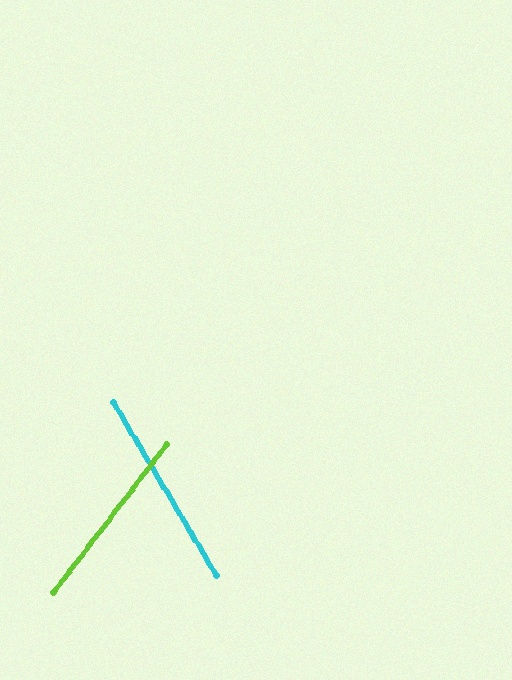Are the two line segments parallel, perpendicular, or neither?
Neither parallel nor perpendicular — they differ by about 68°.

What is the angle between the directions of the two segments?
Approximately 68 degrees.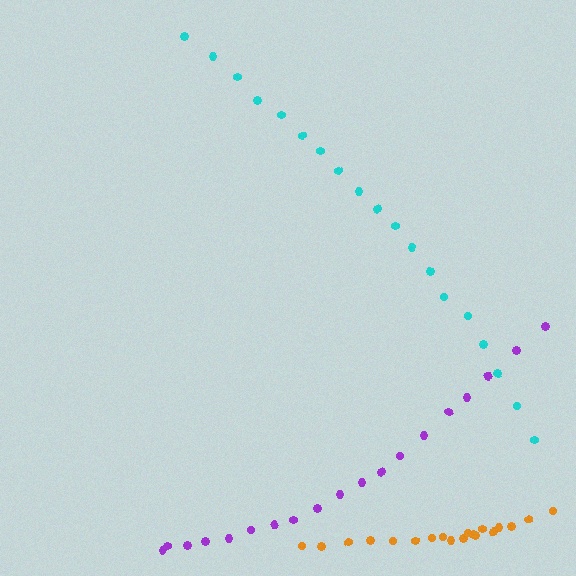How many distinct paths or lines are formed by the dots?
There are 3 distinct paths.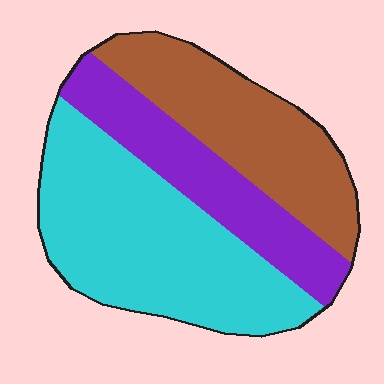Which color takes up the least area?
Purple, at roughly 25%.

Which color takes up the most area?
Cyan, at roughly 45%.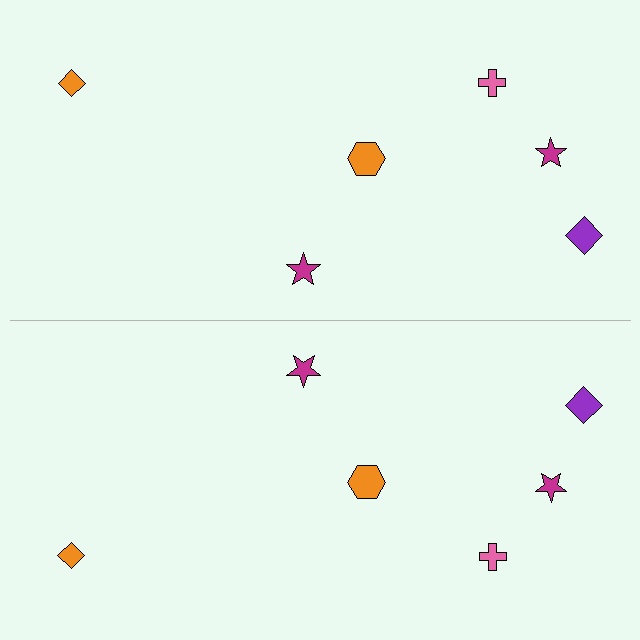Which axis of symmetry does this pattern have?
The pattern has a horizontal axis of symmetry running through the center of the image.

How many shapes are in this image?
There are 12 shapes in this image.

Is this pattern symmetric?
Yes, this pattern has bilateral (reflection) symmetry.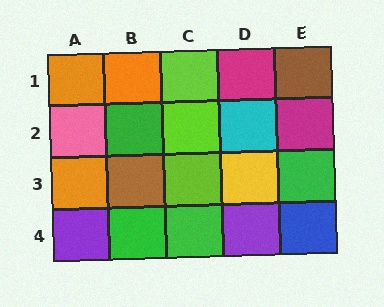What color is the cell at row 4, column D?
Purple.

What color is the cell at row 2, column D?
Cyan.